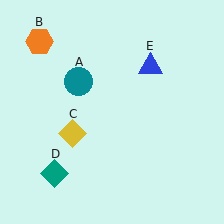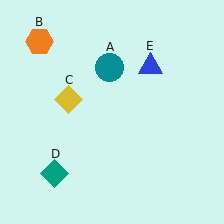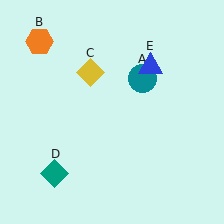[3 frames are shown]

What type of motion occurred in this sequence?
The teal circle (object A), yellow diamond (object C) rotated clockwise around the center of the scene.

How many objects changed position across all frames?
2 objects changed position: teal circle (object A), yellow diamond (object C).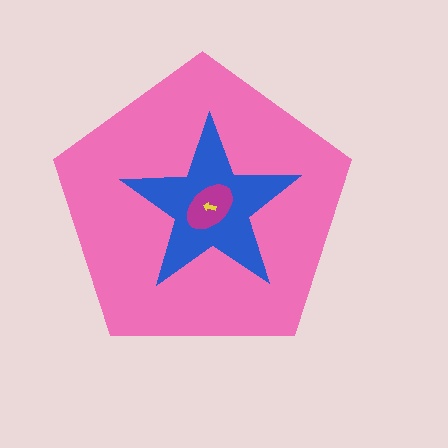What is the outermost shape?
The pink pentagon.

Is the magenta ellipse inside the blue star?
Yes.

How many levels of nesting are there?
4.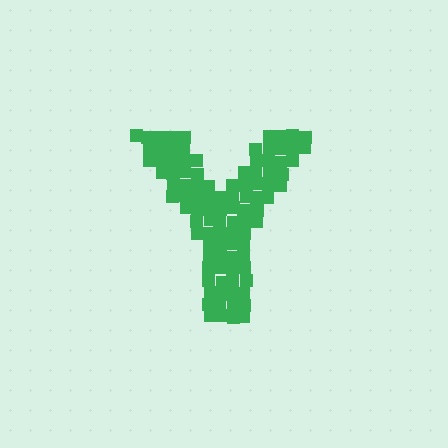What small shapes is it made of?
It is made of small squares.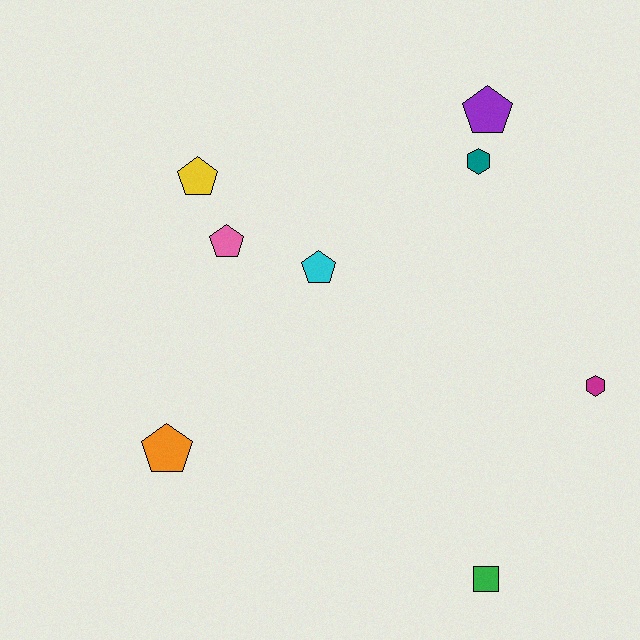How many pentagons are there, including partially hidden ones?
There are 5 pentagons.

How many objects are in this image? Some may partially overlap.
There are 8 objects.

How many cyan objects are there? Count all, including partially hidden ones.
There is 1 cyan object.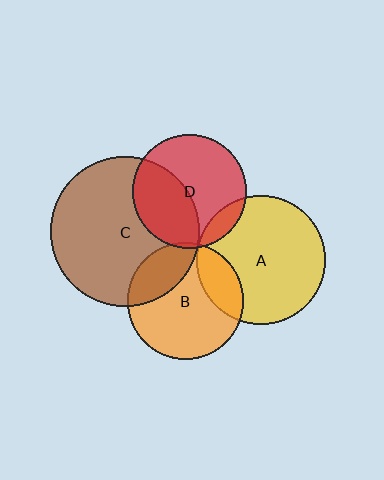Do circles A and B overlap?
Yes.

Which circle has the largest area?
Circle C (brown).